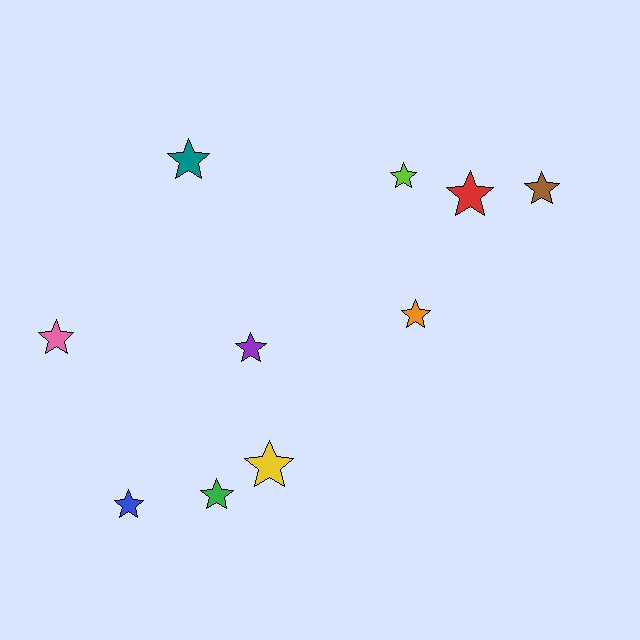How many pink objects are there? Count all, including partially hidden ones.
There is 1 pink object.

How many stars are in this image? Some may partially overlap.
There are 10 stars.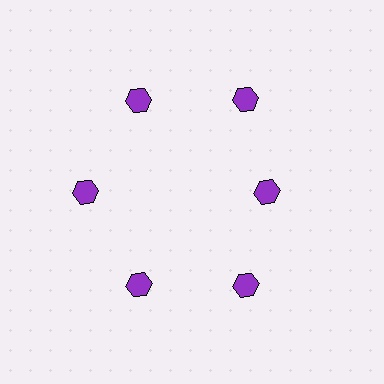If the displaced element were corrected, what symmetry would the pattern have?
It would have 6-fold rotational symmetry — the pattern would map onto itself every 60 degrees.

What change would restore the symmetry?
The symmetry would be restored by moving it outward, back onto the ring so that all 6 hexagons sit at equal angles and equal distance from the center.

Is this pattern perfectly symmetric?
No. The 6 purple hexagons are arranged in a ring, but one element near the 3 o'clock position is pulled inward toward the center, breaking the 6-fold rotational symmetry.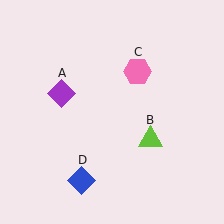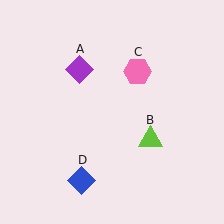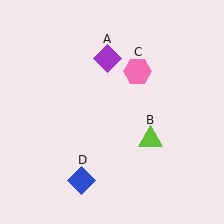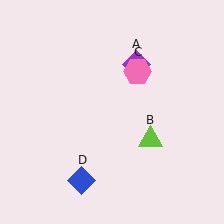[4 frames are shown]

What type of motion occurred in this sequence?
The purple diamond (object A) rotated clockwise around the center of the scene.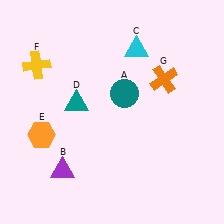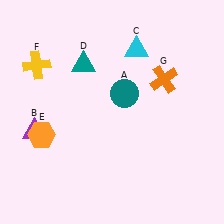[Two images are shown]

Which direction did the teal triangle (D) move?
The teal triangle (D) moved up.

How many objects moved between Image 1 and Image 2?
2 objects moved between the two images.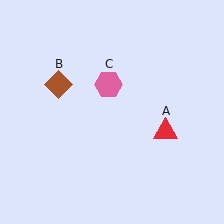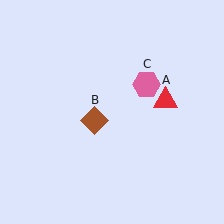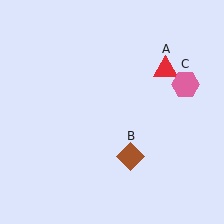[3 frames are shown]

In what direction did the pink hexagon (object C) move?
The pink hexagon (object C) moved right.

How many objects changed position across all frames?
3 objects changed position: red triangle (object A), brown diamond (object B), pink hexagon (object C).